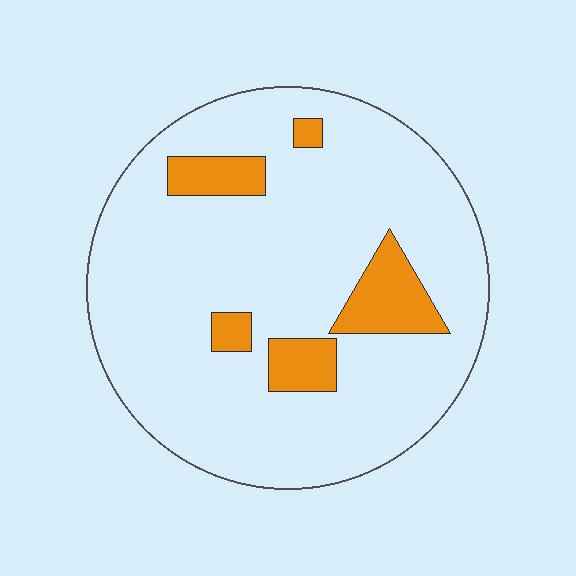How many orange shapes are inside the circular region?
5.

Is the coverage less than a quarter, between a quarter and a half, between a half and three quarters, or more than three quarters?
Less than a quarter.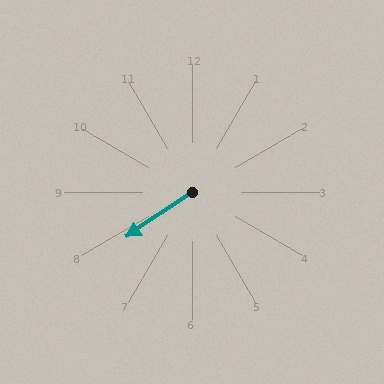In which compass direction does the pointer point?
Southwest.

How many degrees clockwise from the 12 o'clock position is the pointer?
Approximately 236 degrees.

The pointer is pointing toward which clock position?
Roughly 8 o'clock.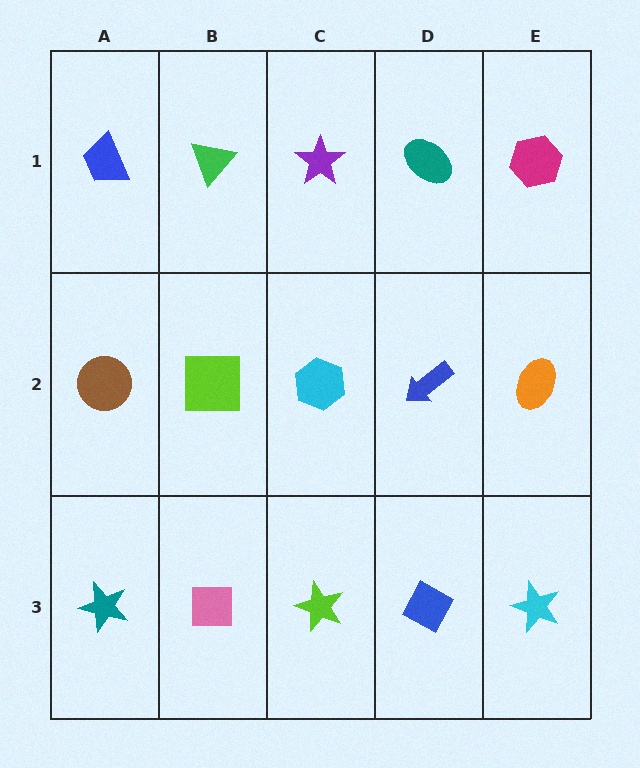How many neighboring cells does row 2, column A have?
3.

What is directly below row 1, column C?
A cyan hexagon.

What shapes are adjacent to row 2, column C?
A purple star (row 1, column C), a lime star (row 3, column C), a lime square (row 2, column B), a blue arrow (row 2, column D).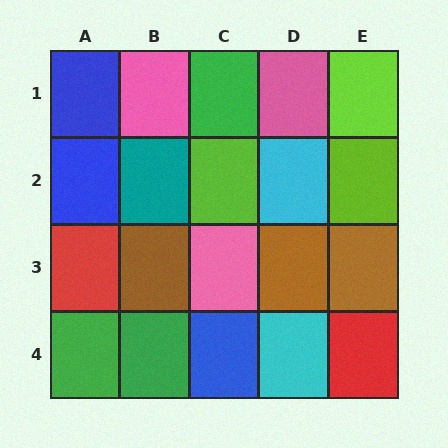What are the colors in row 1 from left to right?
Blue, pink, green, pink, lime.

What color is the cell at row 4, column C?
Blue.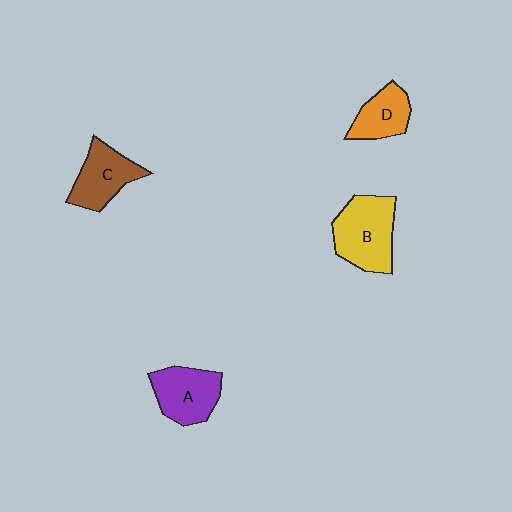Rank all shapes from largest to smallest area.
From largest to smallest: B (yellow), A (purple), C (brown), D (orange).